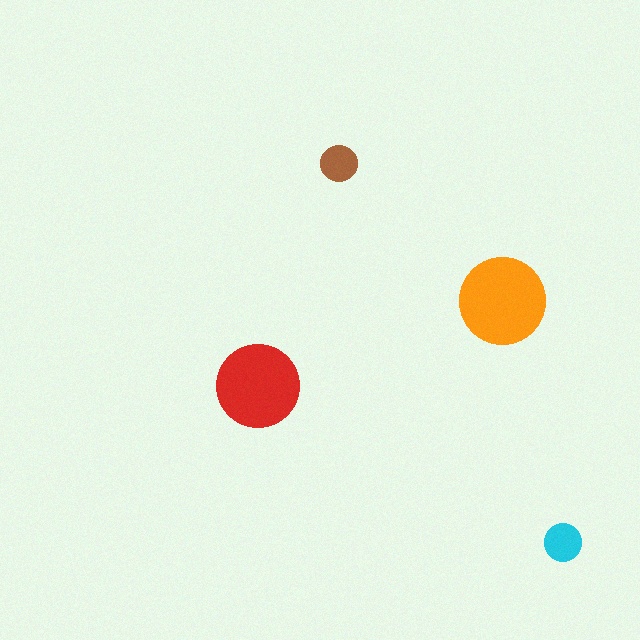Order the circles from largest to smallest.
the orange one, the red one, the cyan one, the brown one.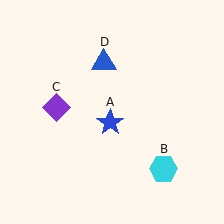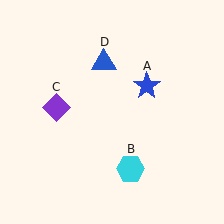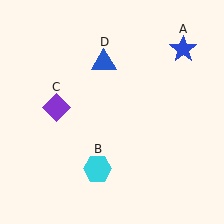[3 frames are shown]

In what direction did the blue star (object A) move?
The blue star (object A) moved up and to the right.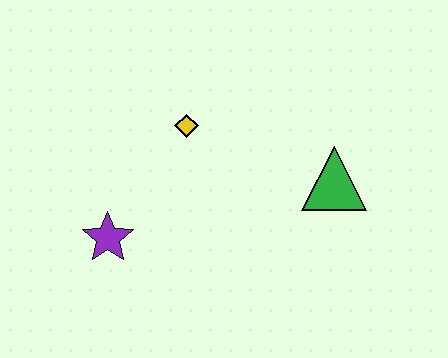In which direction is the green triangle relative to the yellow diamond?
The green triangle is to the right of the yellow diamond.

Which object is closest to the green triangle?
The yellow diamond is closest to the green triangle.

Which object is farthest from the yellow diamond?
The green triangle is farthest from the yellow diamond.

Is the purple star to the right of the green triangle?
No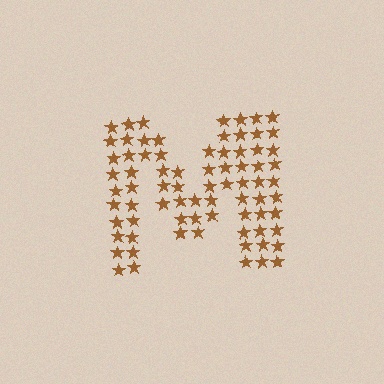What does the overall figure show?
The overall figure shows the letter M.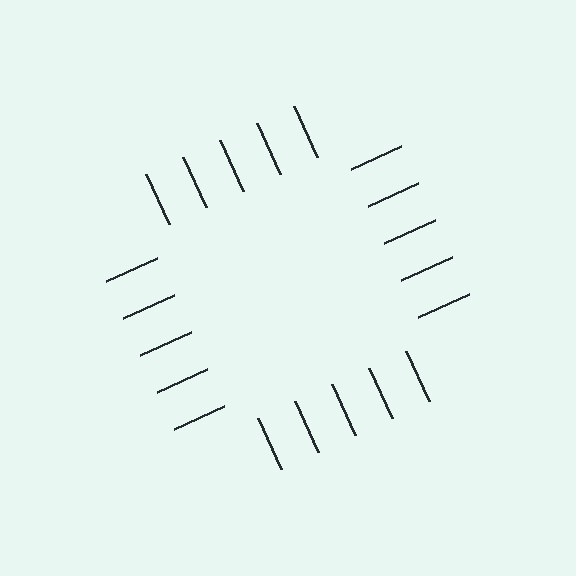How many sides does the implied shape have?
4 sides — the line-ends trace a square.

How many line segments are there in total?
20 — 5 along each of the 4 edges.